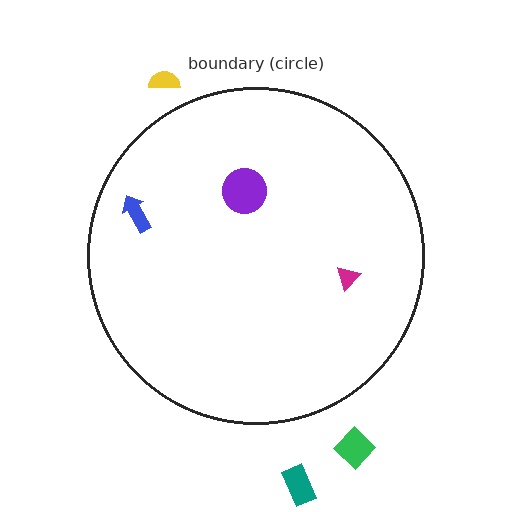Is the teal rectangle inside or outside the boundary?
Outside.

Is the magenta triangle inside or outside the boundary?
Inside.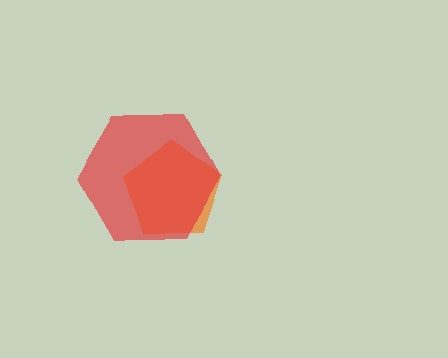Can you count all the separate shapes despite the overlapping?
Yes, there are 2 separate shapes.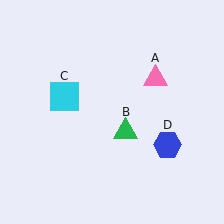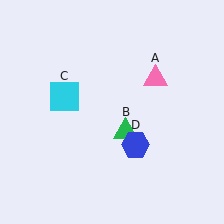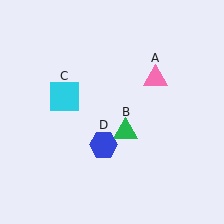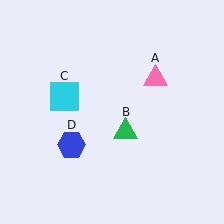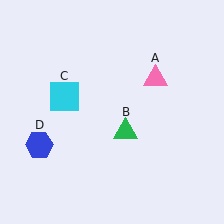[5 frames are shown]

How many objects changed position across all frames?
1 object changed position: blue hexagon (object D).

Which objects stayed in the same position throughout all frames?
Pink triangle (object A) and green triangle (object B) and cyan square (object C) remained stationary.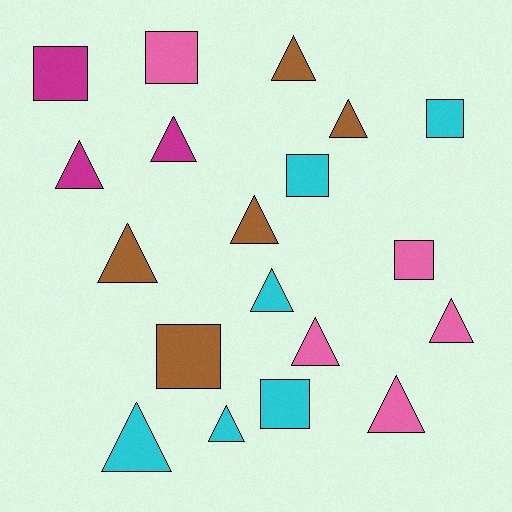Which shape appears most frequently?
Triangle, with 12 objects.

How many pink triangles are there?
There are 3 pink triangles.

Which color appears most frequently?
Cyan, with 6 objects.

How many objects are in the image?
There are 19 objects.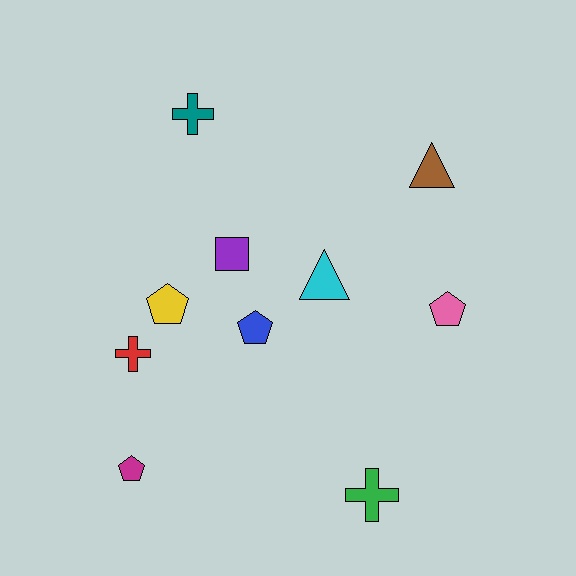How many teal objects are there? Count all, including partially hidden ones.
There is 1 teal object.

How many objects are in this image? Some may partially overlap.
There are 10 objects.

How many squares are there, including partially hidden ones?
There is 1 square.